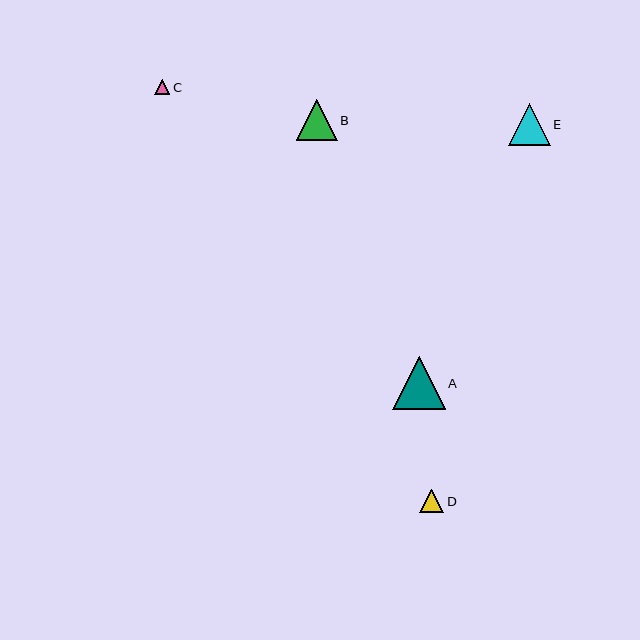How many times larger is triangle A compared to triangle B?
Triangle A is approximately 1.3 times the size of triangle B.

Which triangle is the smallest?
Triangle C is the smallest with a size of approximately 15 pixels.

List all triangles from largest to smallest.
From largest to smallest: A, E, B, D, C.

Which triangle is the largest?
Triangle A is the largest with a size of approximately 53 pixels.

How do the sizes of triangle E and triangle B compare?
Triangle E and triangle B are approximately the same size.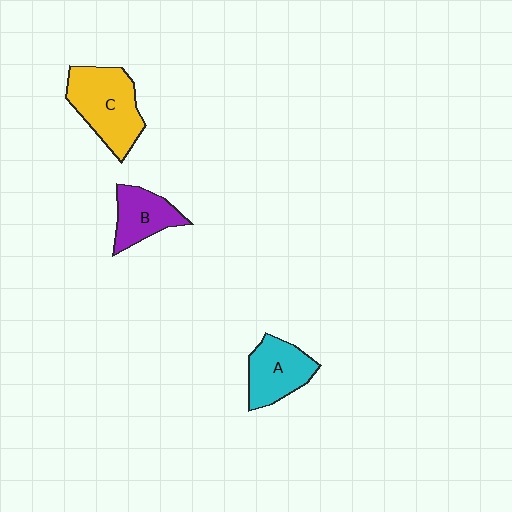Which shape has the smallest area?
Shape B (purple).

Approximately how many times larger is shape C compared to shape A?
Approximately 1.4 times.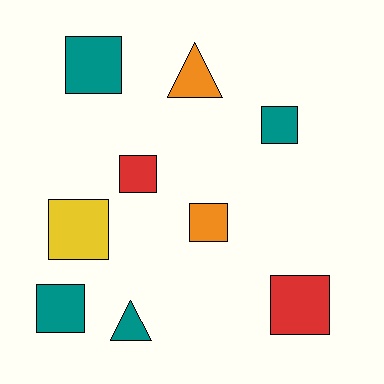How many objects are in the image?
There are 9 objects.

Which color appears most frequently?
Teal, with 4 objects.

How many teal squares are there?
There are 3 teal squares.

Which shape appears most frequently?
Square, with 7 objects.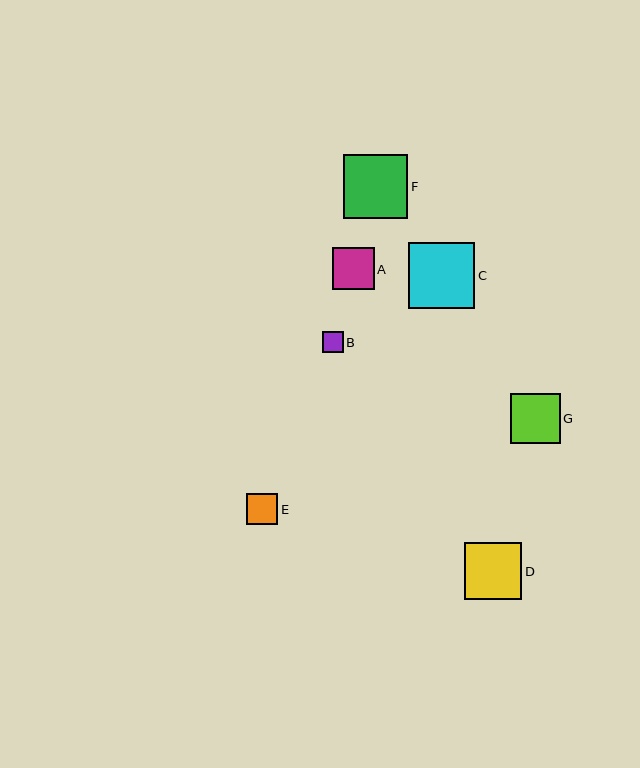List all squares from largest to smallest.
From largest to smallest: C, F, D, G, A, E, B.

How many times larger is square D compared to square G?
Square D is approximately 1.1 times the size of square G.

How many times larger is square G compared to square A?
Square G is approximately 1.2 times the size of square A.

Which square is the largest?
Square C is the largest with a size of approximately 67 pixels.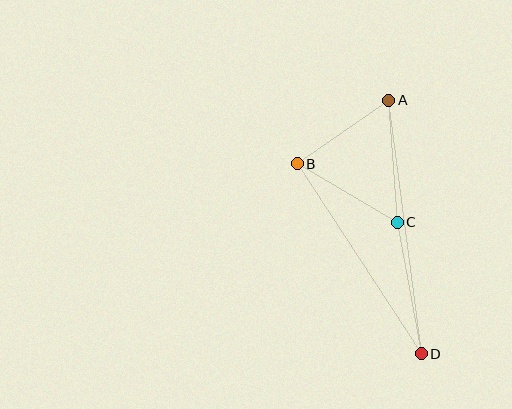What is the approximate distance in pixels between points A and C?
The distance between A and C is approximately 122 pixels.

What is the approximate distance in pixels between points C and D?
The distance between C and D is approximately 134 pixels.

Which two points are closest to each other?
Points A and B are closest to each other.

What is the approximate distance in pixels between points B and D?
The distance between B and D is approximately 227 pixels.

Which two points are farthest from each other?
Points A and D are farthest from each other.